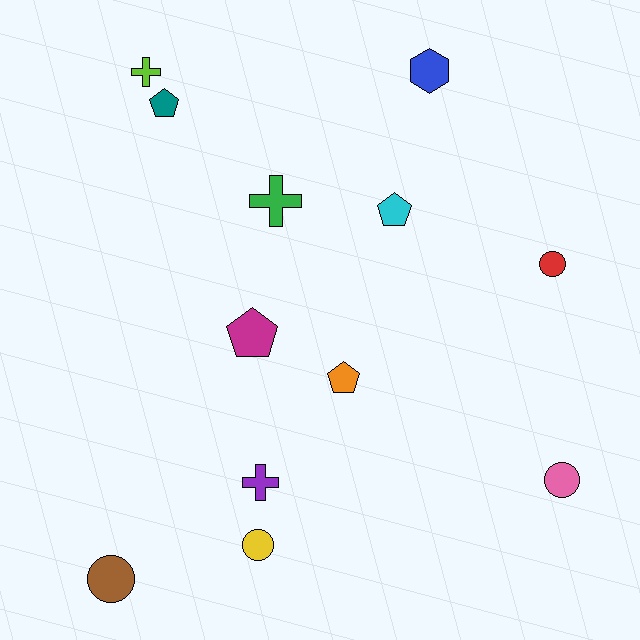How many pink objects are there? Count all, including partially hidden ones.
There is 1 pink object.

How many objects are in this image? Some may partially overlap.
There are 12 objects.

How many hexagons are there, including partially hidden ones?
There is 1 hexagon.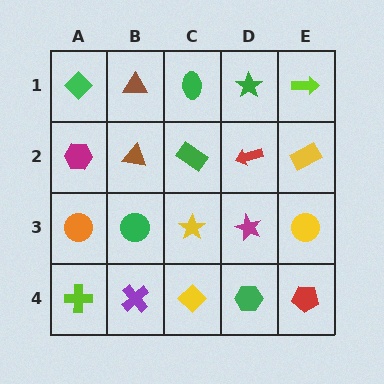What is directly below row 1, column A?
A magenta hexagon.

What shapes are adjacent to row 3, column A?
A magenta hexagon (row 2, column A), a lime cross (row 4, column A), a green circle (row 3, column B).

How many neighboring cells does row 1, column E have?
2.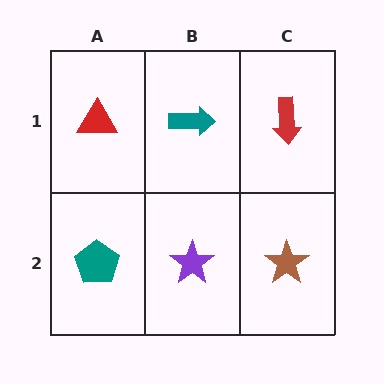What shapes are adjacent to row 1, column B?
A purple star (row 2, column B), a red triangle (row 1, column A), a red arrow (row 1, column C).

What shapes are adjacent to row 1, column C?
A brown star (row 2, column C), a teal arrow (row 1, column B).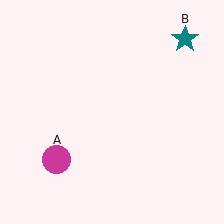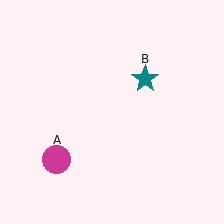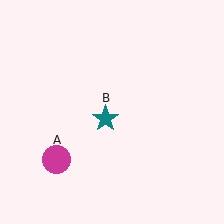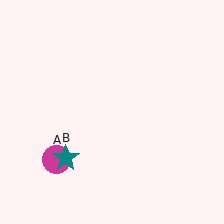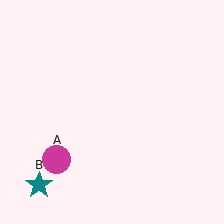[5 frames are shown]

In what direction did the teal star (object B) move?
The teal star (object B) moved down and to the left.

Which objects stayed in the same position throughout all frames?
Magenta circle (object A) remained stationary.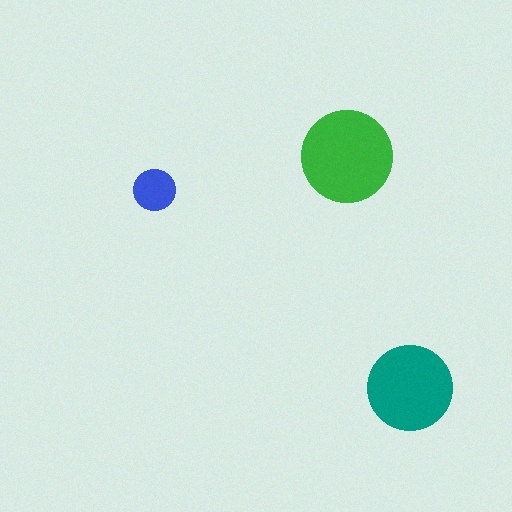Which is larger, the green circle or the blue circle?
The green one.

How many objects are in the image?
There are 3 objects in the image.